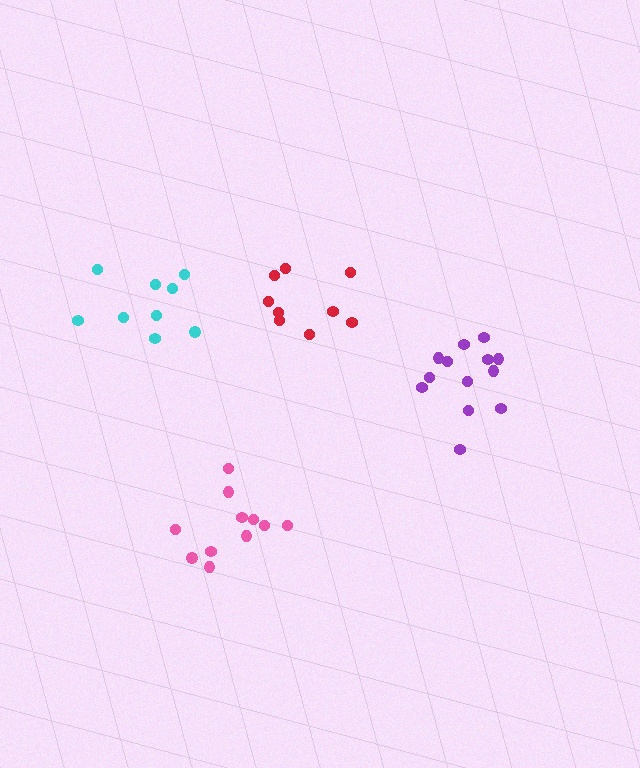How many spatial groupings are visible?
There are 4 spatial groupings.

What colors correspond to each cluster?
The clusters are colored: purple, red, pink, cyan.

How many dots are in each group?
Group 1: 13 dots, Group 2: 9 dots, Group 3: 11 dots, Group 4: 9 dots (42 total).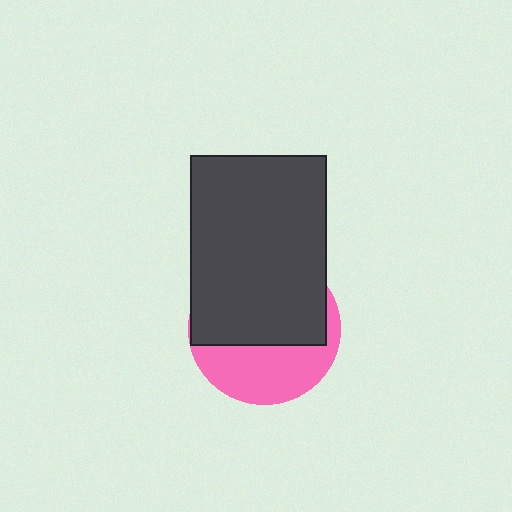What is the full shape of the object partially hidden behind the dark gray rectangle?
The partially hidden object is a pink circle.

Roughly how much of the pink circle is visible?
A small part of it is visible (roughly 40%).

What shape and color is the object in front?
The object in front is a dark gray rectangle.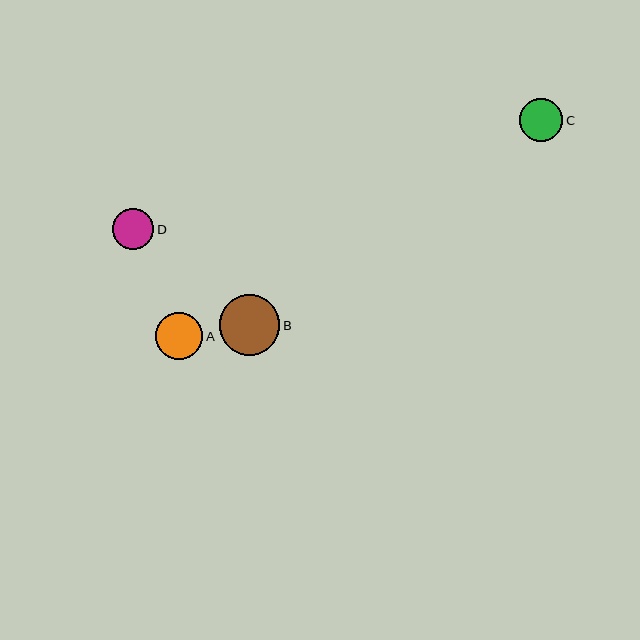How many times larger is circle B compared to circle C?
Circle B is approximately 1.4 times the size of circle C.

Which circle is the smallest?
Circle D is the smallest with a size of approximately 41 pixels.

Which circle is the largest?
Circle B is the largest with a size of approximately 61 pixels.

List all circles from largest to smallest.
From largest to smallest: B, A, C, D.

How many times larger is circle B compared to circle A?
Circle B is approximately 1.3 times the size of circle A.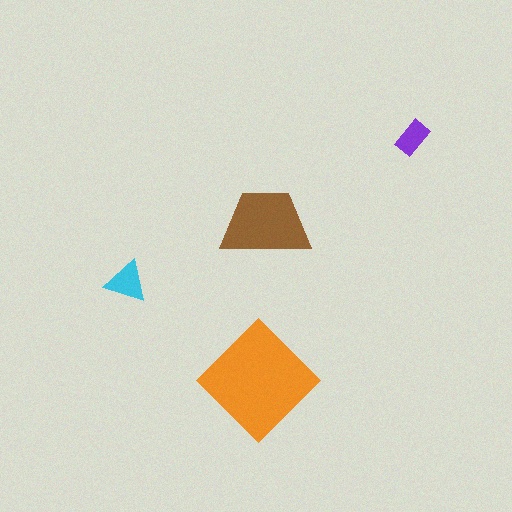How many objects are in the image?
There are 4 objects in the image.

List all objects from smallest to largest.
The purple rectangle, the cyan triangle, the brown trapezoid, the orange diamond.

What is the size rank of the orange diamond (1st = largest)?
1st.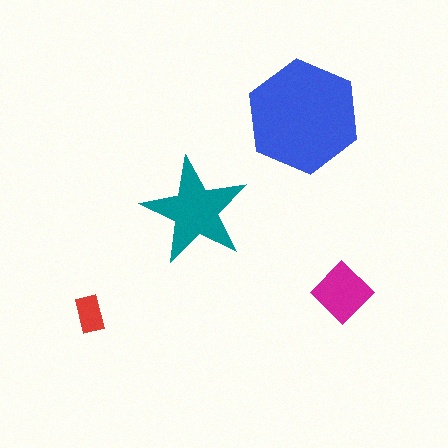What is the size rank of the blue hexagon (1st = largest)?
1st.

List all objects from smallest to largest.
The red rectangle, the magenta diamond, the teal star, the blue hexagon.